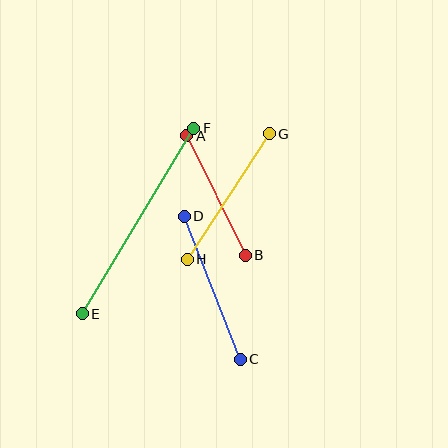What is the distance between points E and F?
The distance is approximately 217 pixels.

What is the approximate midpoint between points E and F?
The midpoint is at approximately (138, 221) pixels.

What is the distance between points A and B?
The distance is approximately 133 pixels.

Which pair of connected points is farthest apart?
Points E and F are farthest apart.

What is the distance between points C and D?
The distance is approximately 154 pixels.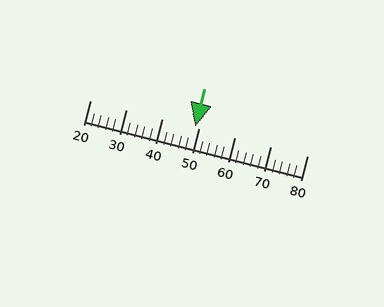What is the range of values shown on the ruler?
The ruler shows values from 20 to 80.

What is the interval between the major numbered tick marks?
The major tick marks are spaced 10 units apart.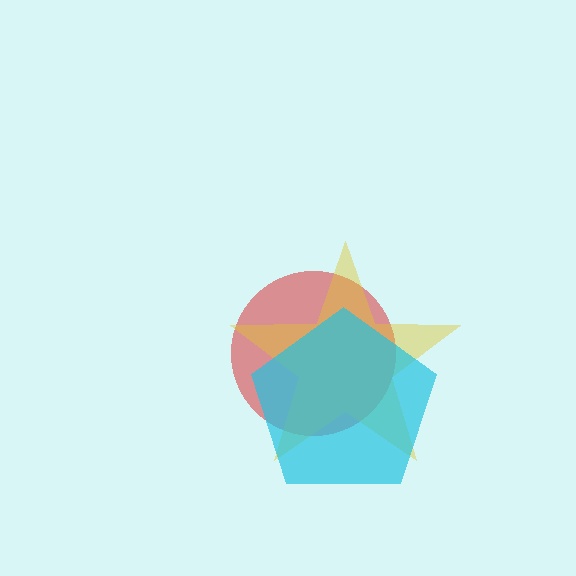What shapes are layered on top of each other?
The layered shapes are: a red circle, a yellow star, a cyan pentagon.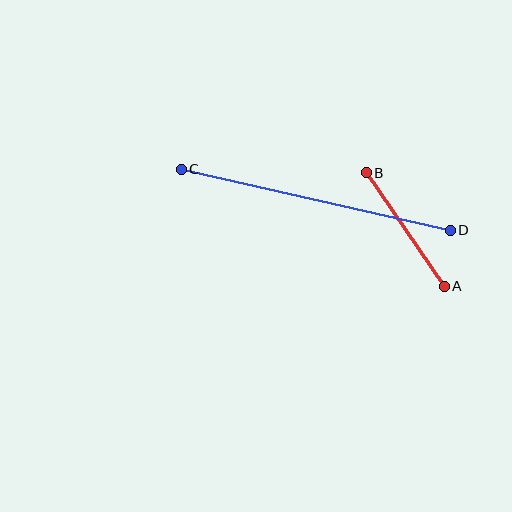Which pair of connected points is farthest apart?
Points C and D are farthest apart.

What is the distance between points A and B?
The distance is approximately 138 pixels.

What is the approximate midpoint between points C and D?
The midpoint is at approximately (316, 200) pixels.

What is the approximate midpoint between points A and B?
The midpoint is at approximately (405, 229) pixels.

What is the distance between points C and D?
The distance is approximately 276 pixels.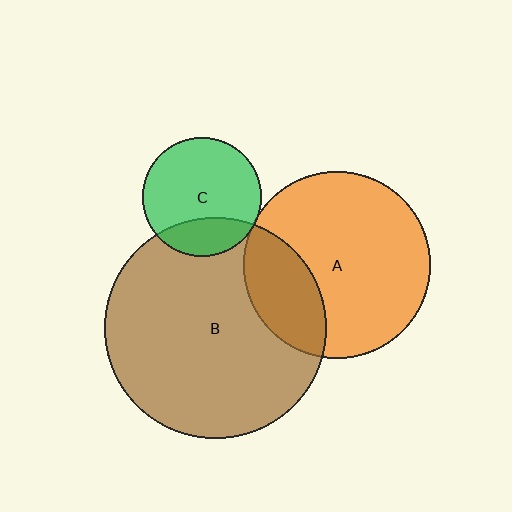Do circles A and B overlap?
Yes.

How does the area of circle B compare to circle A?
Approximately 1.4 times.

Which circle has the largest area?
Circle B (brown).